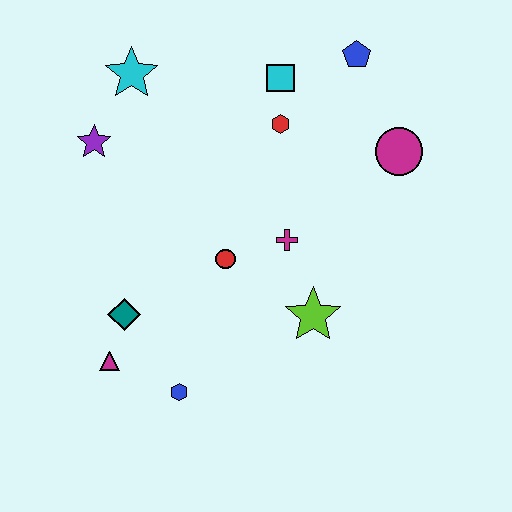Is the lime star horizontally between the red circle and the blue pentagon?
Yes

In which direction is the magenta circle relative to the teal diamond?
The magenta circle is to the right of the teal diamond.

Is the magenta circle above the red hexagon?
No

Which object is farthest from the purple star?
The magenta circle is farthest from the purple star.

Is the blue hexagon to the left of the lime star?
Yes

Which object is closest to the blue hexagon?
The magenta triangle is closest to the blue hexagon.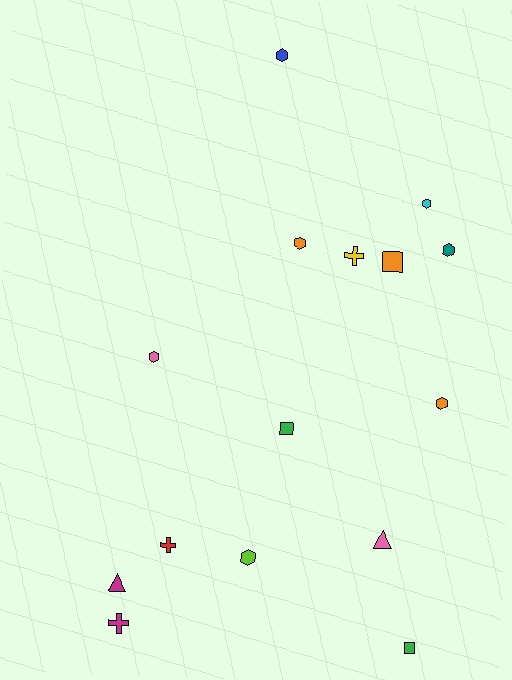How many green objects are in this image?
There are 2 green objects.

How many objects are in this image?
There are 15 objects.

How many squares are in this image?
There are 3 squares.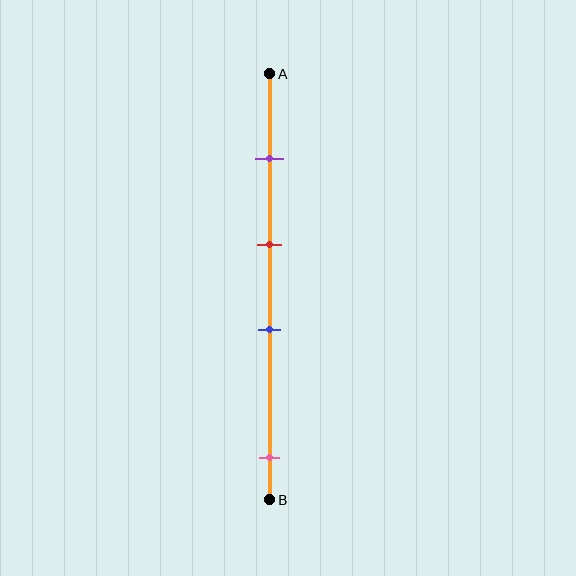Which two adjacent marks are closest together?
The red and blue marks are the closest adjacent pair.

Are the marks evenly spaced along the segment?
No, the marks are not evenly spaced.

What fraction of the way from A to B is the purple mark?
The purple mark is approximately 20% (0.2) of the way from A to B.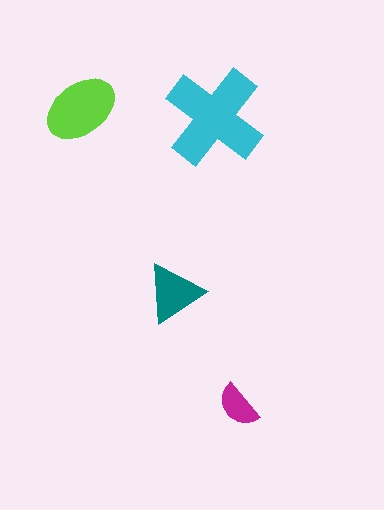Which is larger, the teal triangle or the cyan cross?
The cyan cross.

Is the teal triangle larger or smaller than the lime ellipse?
Smaller.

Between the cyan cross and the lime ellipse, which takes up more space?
The cyan cross.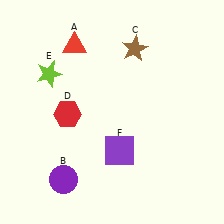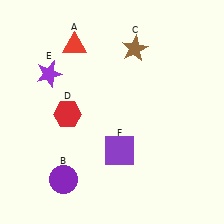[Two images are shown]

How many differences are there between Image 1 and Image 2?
There is 1 difference between the two images.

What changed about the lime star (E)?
In Image 1, E is lime. In Image 2, it changed to purple.